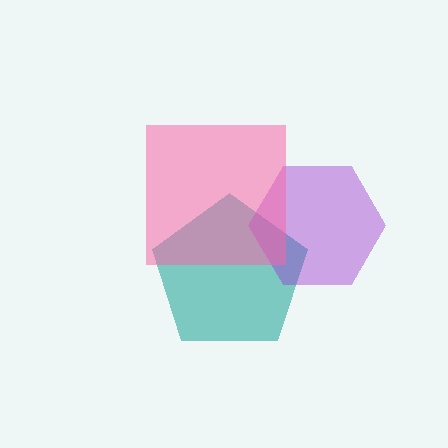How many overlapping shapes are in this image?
There are 3 overlapping shapes in the image.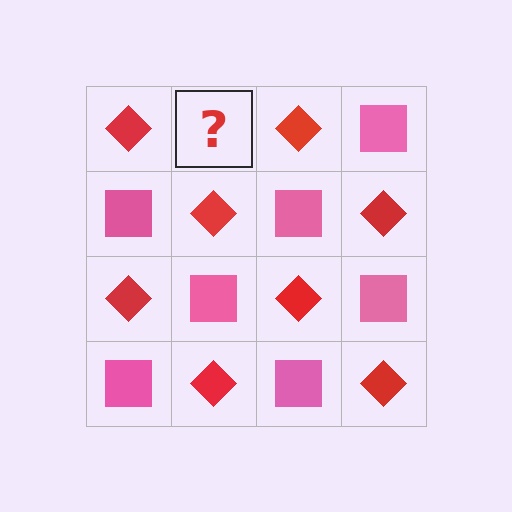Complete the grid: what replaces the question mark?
The question mark should be replaced with a pink square.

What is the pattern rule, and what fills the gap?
The rule is that it alternates red diamond and pink square in a checkerboard pattern. The gap should be filled with a pink square.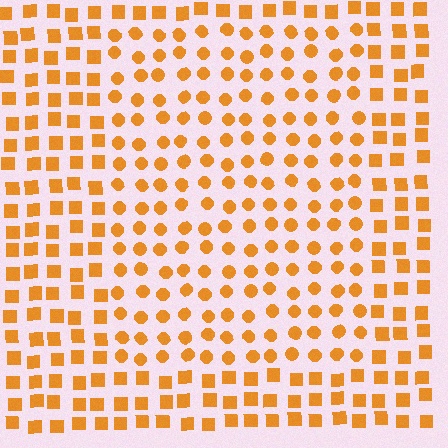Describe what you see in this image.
The image is filled with small orange elements arranged in a uniform grid. A rectangle-shaped region contains circles, while the surrounding area contains squares. The boundary is defined purely by the change in element shape.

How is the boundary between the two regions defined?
The boundary is defined by a change in element shape: circles inside vs. squares outside. All elements share the same color and spacing.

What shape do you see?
I see a rectangle.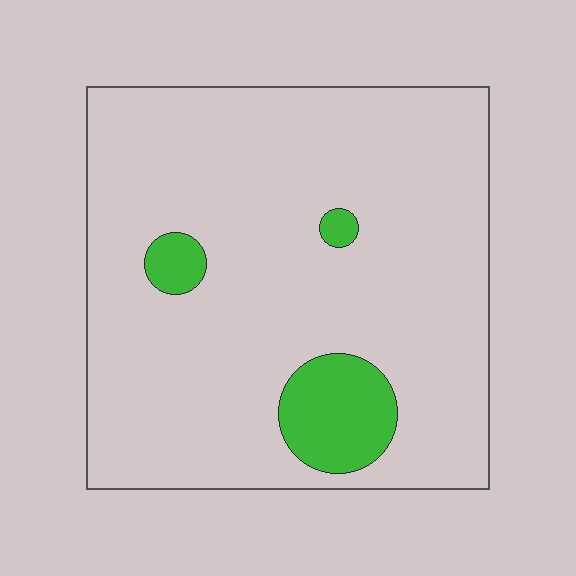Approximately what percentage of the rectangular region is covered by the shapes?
Approximately 10%.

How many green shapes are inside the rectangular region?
3.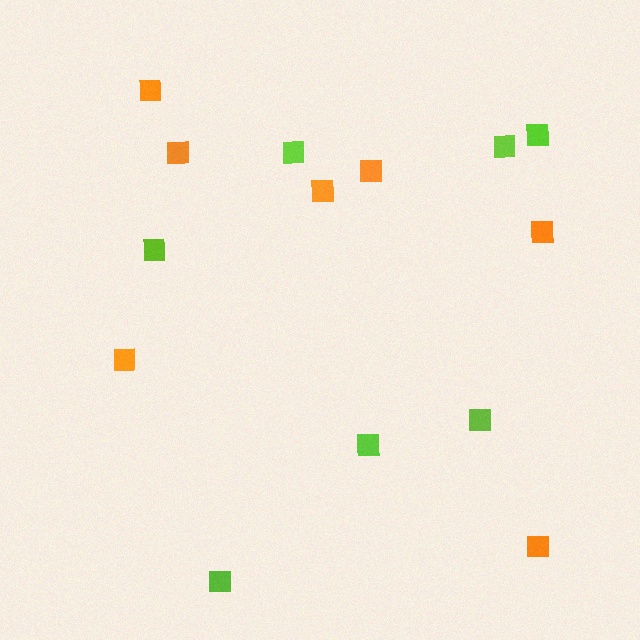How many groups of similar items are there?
There are 2 groups: one group of lime squares (7) and one group of orange squares (7).